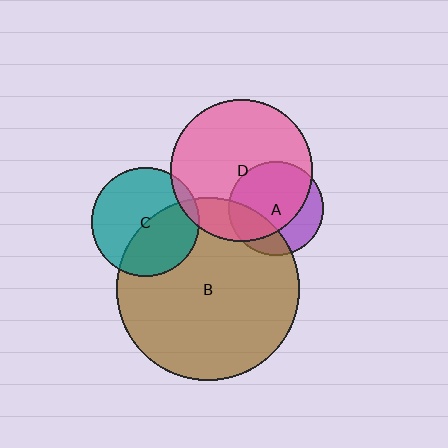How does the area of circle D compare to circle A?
Approximately 2.3 times.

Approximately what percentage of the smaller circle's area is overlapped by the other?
Approximately 45%.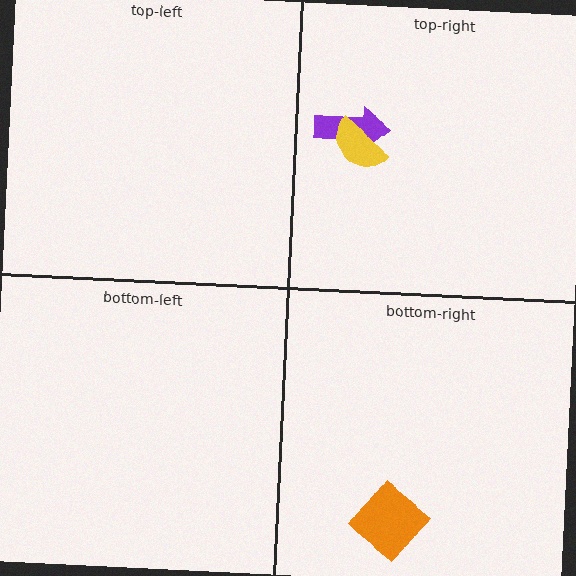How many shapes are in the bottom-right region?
1.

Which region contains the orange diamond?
The bottom-right region.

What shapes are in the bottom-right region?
The orange diamond.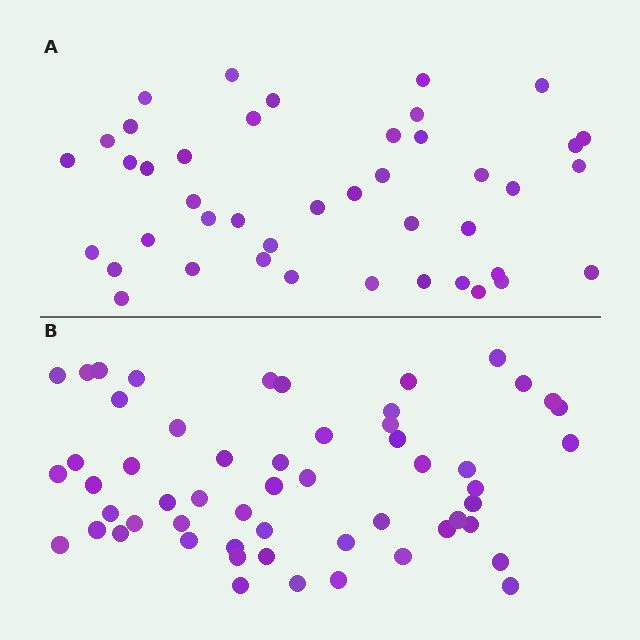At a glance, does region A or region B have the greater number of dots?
Region B (the bottom region) has more dots.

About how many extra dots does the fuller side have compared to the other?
Region B has roughly 12 or so more dots than region A.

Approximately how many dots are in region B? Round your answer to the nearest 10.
About 60 dots. (The exact count is 55, which rounds to 60.)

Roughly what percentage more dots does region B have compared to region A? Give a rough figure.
About 30% more.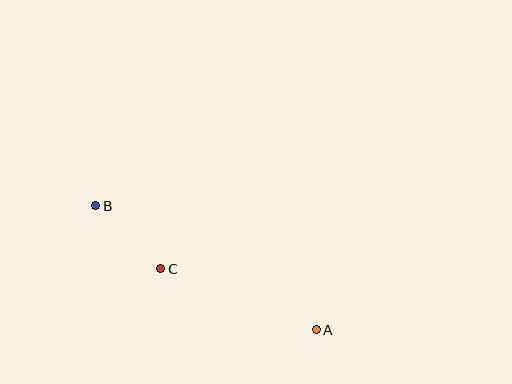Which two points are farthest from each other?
Points A and B are farthest from each other.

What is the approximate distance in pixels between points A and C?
The distance between A and C is approximately 167 pixels.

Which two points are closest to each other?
Points B and C are closest to each other.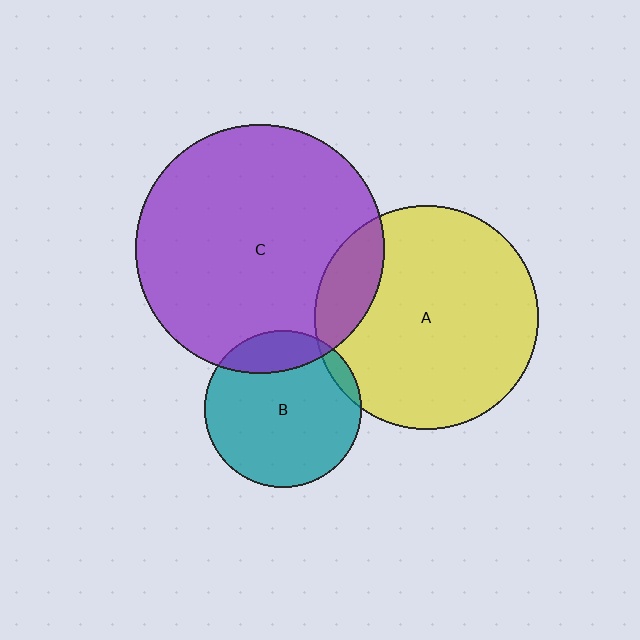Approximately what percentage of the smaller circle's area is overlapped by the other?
Approximately 15%.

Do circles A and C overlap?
Yes.